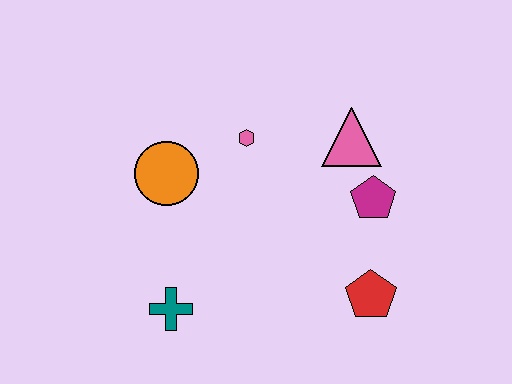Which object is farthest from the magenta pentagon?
The teal cross is farthest from the magenta pentagon.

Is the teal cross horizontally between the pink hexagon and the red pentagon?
No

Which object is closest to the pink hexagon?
The orange circle is closest to the pink hexagon.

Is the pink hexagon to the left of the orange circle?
No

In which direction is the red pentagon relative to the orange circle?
The red pentagon is to the right of the orange circle.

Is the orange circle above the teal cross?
Yes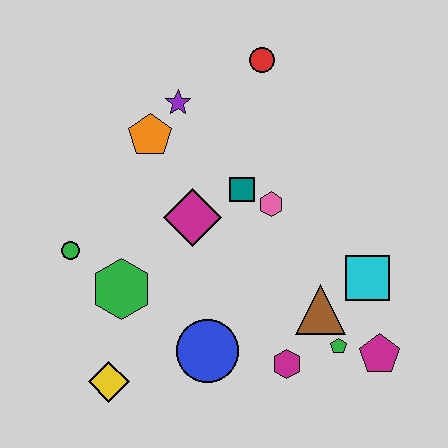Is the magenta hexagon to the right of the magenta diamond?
Yes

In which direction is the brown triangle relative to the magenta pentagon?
The brown triangle is to the left of the magenta pentagon.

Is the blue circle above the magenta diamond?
No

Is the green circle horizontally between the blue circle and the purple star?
No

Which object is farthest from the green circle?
The magenta pentagon is farthest from the green circle.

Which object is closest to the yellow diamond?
The green hexagon is closest to the yellow diamond.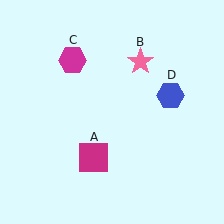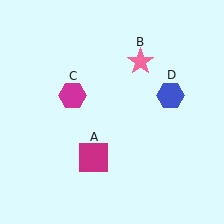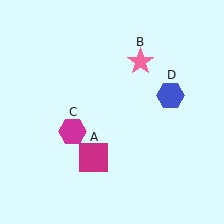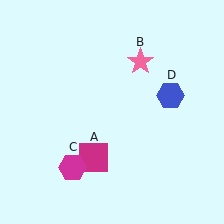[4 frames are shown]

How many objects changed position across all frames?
1 object changed position: magenta hexagon (object C).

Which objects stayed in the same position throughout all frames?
Magenta square (object A) and pink star (object B) and blue hexagon (object D) remained stationary.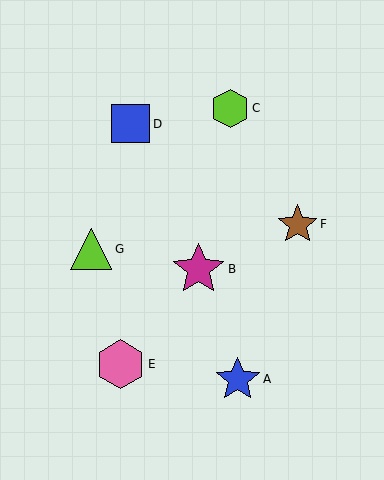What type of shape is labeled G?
Shape G is a lime triangle.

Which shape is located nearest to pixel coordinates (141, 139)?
The blue square (labeled D) at (131, 124) is nearest to that location.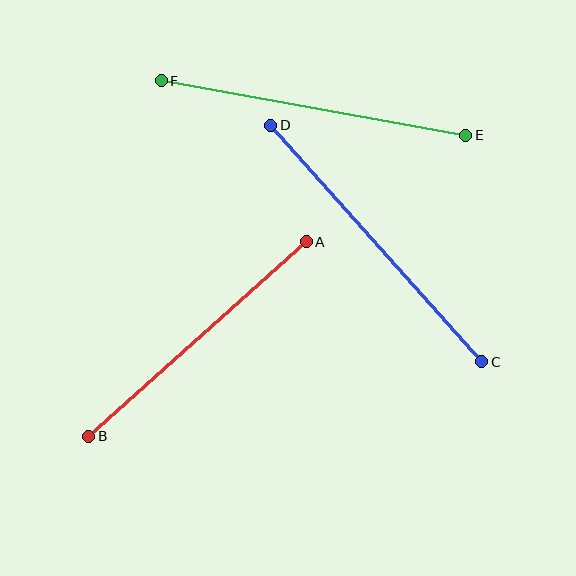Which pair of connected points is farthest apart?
Points C and D are farthest apart.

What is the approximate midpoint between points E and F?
The midpoint is at approximately (313, 108) pixels.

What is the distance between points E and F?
The distance is approximately 309 pixels.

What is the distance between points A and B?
The distance is approximately 292 pixels.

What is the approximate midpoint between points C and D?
The midpoint is at approximately (376, 244) pixels.